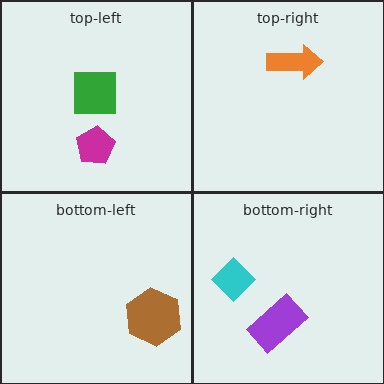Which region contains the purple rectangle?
The bottom-right region.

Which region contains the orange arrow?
The top-right region.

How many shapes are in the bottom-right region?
2.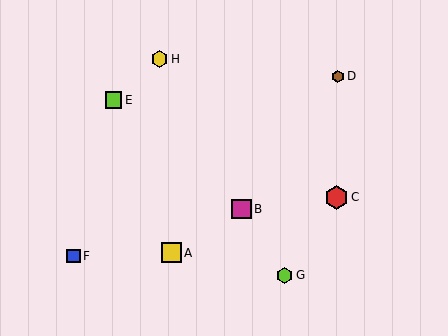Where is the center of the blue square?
The center of the blue square is at (73, 256).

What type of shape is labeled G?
Shape G is a lime hexagon.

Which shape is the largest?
The red hexagon (labeled C) is the largest.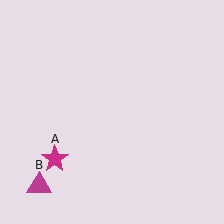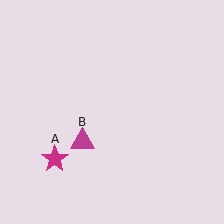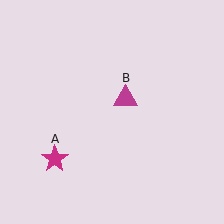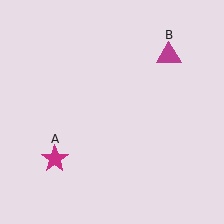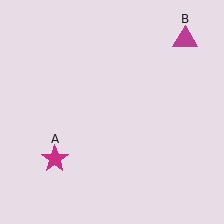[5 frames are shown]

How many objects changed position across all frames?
1 object changed position: magenta triangle (object B).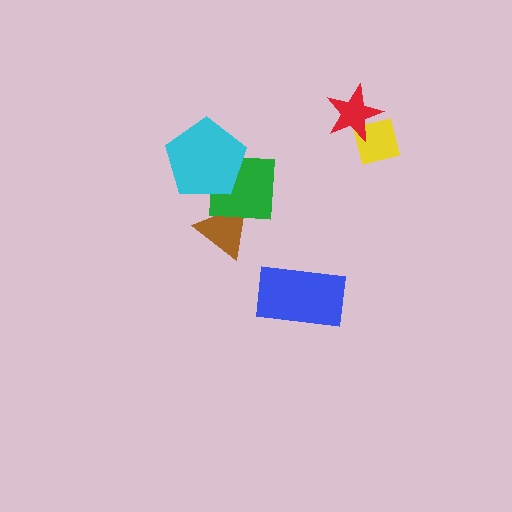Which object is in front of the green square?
The cyan pentagon is in front of the green square.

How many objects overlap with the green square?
2 objects overlap with the green square.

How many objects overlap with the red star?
1 object overlaps with the red star.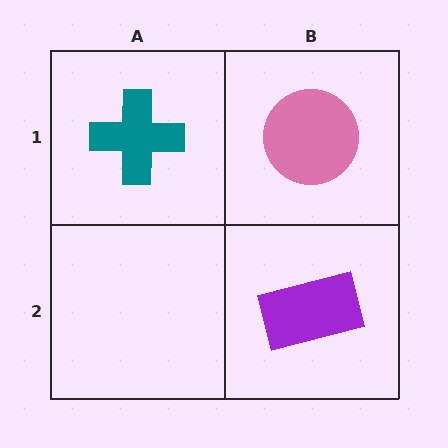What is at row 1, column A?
A teal cross.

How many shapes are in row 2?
1 shape.